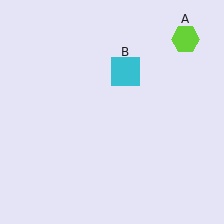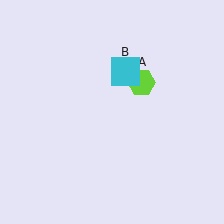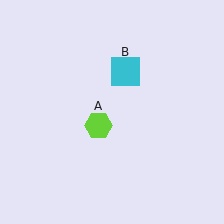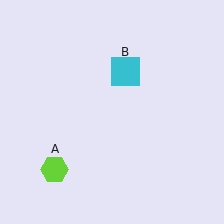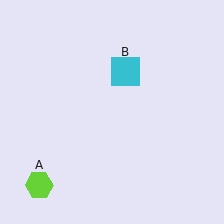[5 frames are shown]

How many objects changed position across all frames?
1 object changed position: lime hexagon (object A).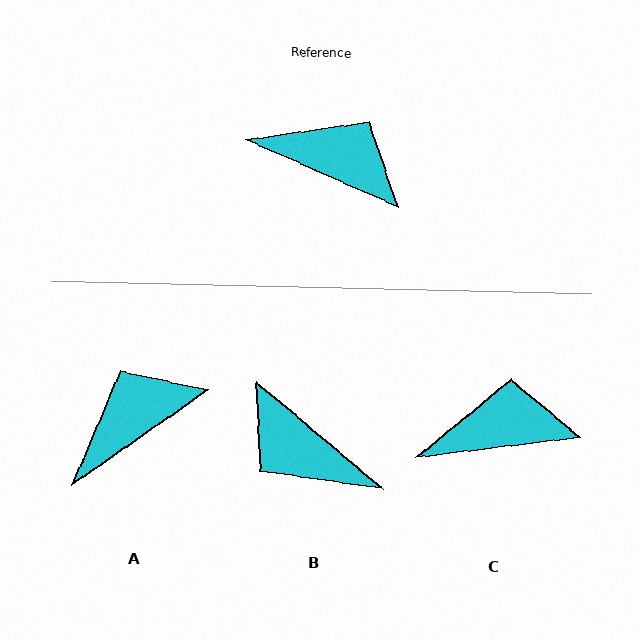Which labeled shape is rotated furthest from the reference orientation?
B, about 164 degrees away.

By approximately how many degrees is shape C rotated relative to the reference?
Approximately 31 degrees counter-clockwise.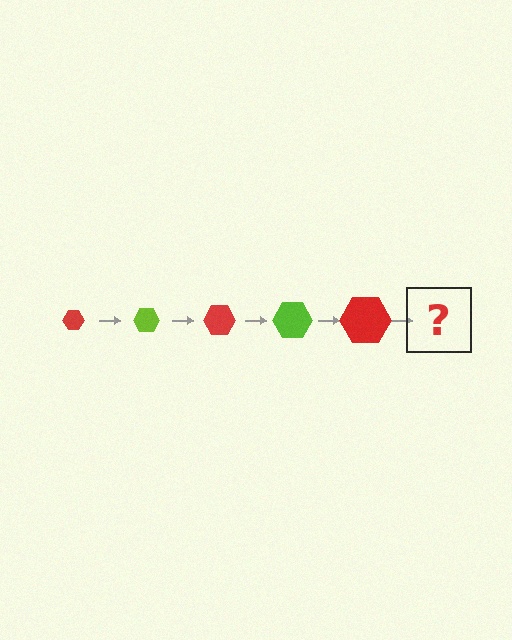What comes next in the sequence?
The next element should be a lime hexagon, larger than the previous one.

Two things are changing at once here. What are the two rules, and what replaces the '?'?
The two rules are that the hexagon grows larger each step and the color cycles through red and lime. The '?' should be a lime hexagon, larger than the previous one.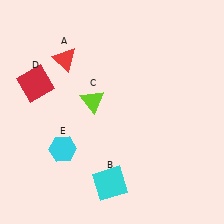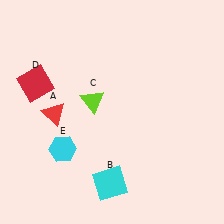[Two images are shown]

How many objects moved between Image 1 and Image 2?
1 object moved between the two images.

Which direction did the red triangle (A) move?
The red triangle (A) moved down.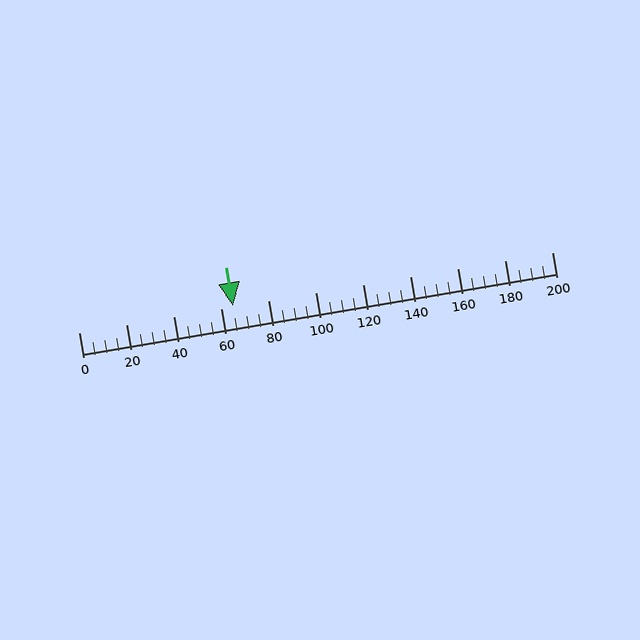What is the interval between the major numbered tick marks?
The major tick marks are spaced 20 units apart.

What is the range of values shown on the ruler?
The ruler shows values from 0 to 200.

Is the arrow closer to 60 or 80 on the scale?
The arrow is closer to 60.